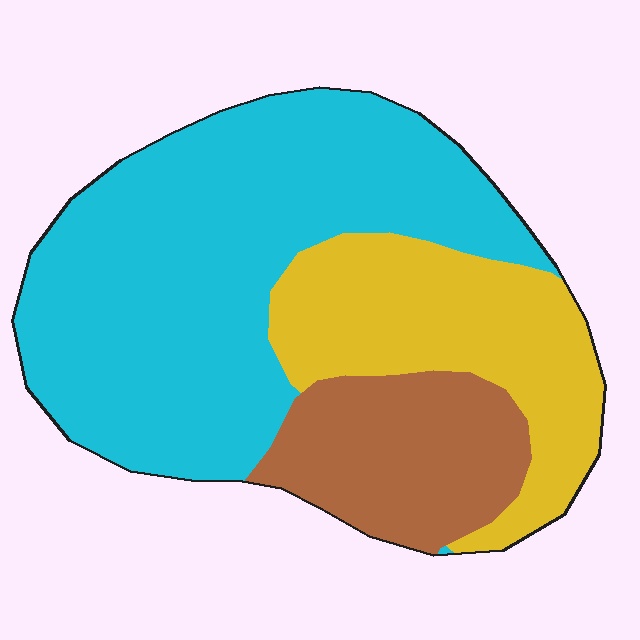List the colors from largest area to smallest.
From largest to smallest: cyan, yellow, brown.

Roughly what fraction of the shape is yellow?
Yellow takes up about one quarter (1/4) of the shape.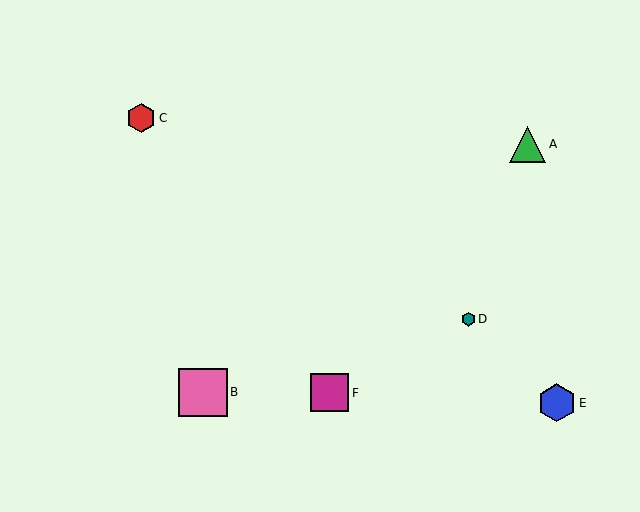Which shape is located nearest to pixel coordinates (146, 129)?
The red hexagon (labeled C) at (141, 118) is nearest to that location.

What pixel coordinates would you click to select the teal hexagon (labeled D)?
Click at (469, 319) to select the teal hexagon D.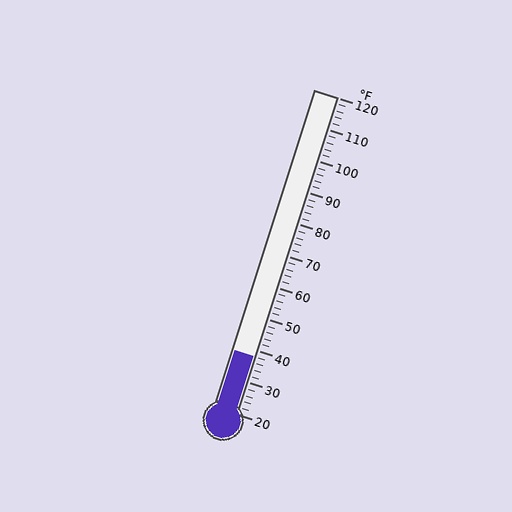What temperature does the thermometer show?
The thermometer shows approximately 38°F.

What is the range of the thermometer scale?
The thermometer scale ranges from 20°F to 120°F.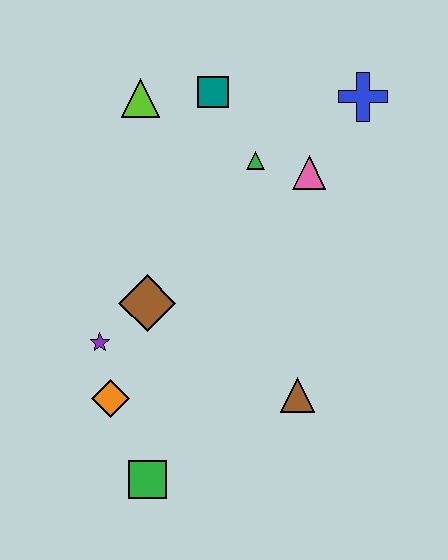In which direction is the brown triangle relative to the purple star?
The brown triangle is to the right of the purple star.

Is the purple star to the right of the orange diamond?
No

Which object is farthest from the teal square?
The green square is farthest from the teal square.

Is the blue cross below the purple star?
No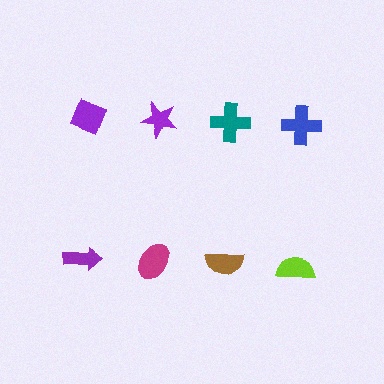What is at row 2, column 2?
A magenta ellipse.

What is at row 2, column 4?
A lime semicircle.